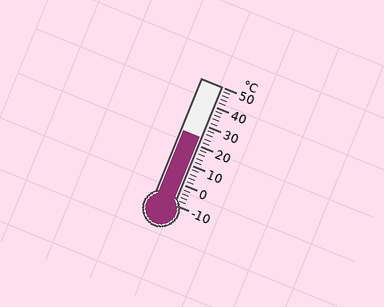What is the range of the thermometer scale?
The thermometer scale ranges from -10°C to 50°C.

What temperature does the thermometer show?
The thermometer shows approximately 24°C.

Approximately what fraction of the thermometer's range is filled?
The thermometer is filled to approximately 55% of its range.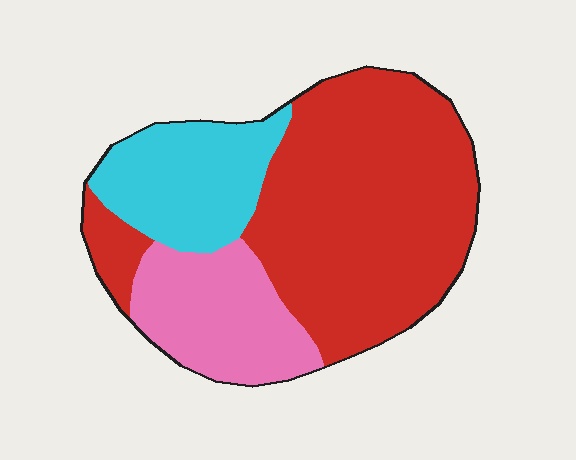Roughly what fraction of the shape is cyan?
Cyan covers 20% of the shape.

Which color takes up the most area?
Red, at roughly 60%.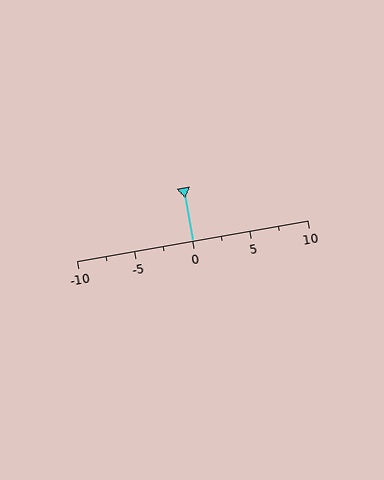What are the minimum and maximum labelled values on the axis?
The axis runs from -10 to 10.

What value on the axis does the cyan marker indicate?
The marker indicates approximately 0.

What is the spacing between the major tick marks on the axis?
The major ticks are spaced 5 apart.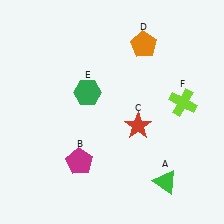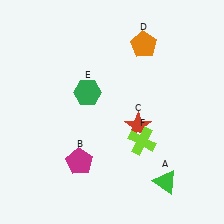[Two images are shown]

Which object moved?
The lime cross (F) moved left.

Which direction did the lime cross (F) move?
The lime cross (F) moved left.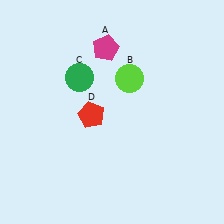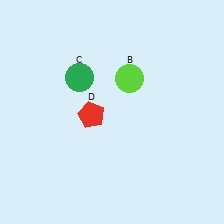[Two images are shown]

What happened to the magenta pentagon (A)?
The magenta pentagon (A) was removed in Image 2. It was in the top-left area of Image 1.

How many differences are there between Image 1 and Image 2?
There is 1 difference between the two images.